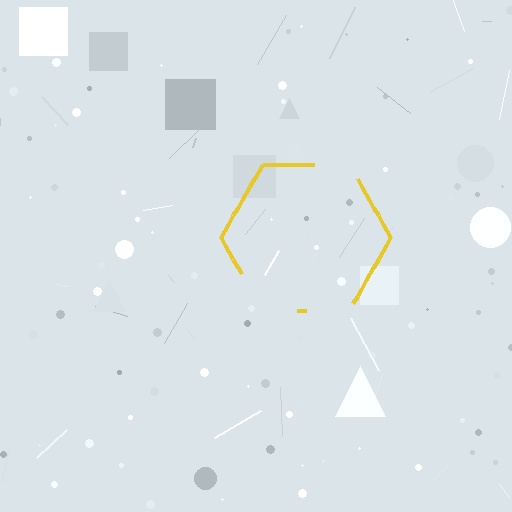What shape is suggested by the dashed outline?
The dashed outline suggests a hexagon.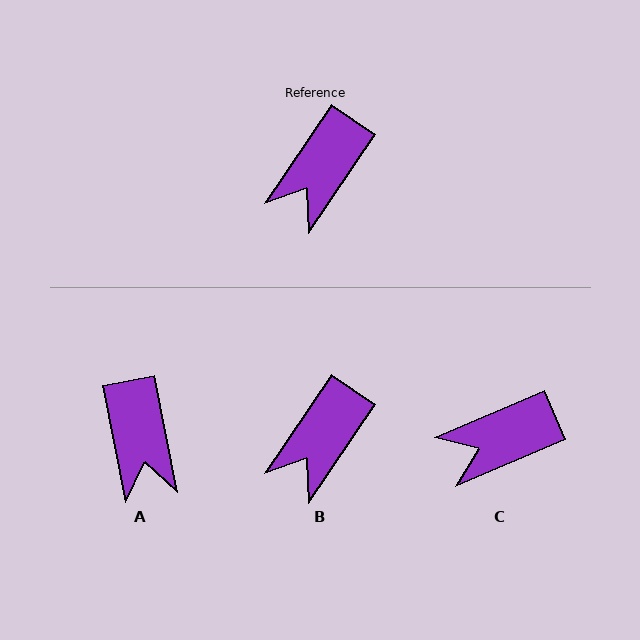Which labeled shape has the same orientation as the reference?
B.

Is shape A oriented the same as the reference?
No, it is off by about 45 degrees.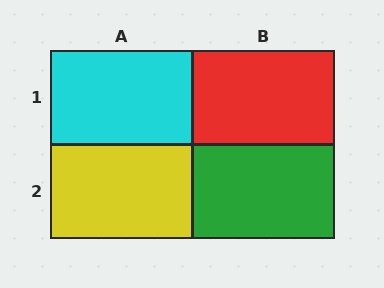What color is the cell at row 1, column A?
Cyan.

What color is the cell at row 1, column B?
Red.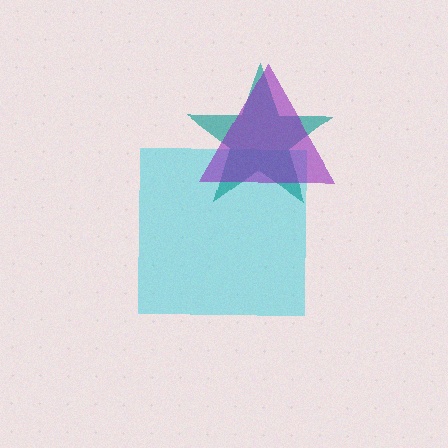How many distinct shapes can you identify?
There are 3 distinct shapes: a cyan square, a teal star, a purple triangle.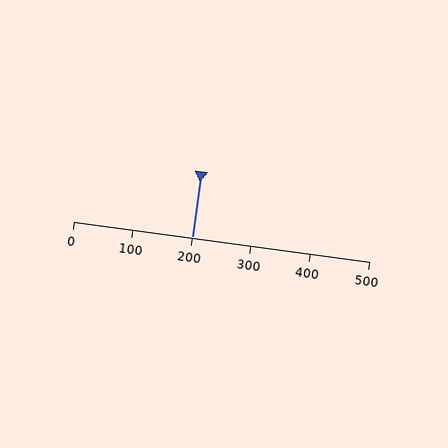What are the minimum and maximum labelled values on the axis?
The axis runs from 0 to 500.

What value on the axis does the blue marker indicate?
The marker indicates approximately 200.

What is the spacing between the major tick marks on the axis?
The major ticks are spaced 100 apart.